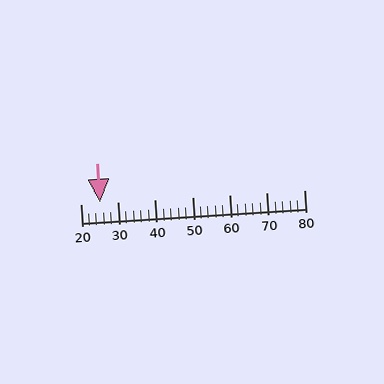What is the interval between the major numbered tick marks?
The major tick marks are spaced 10 units apart.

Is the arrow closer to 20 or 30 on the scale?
The arrow is closer to 30.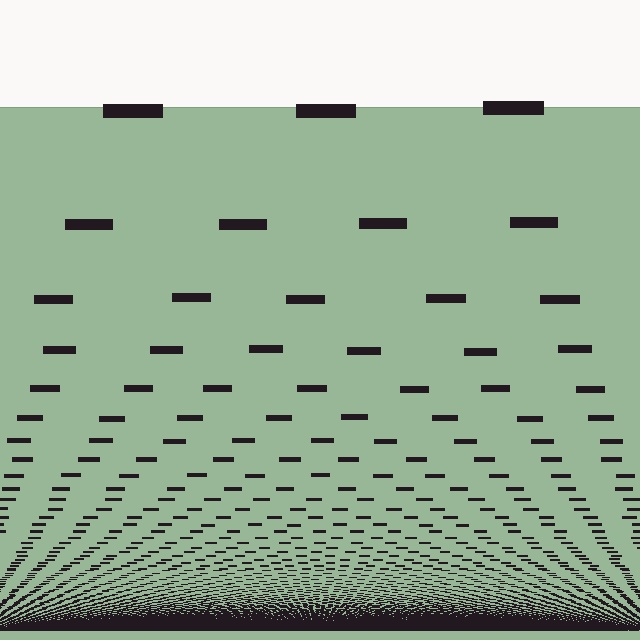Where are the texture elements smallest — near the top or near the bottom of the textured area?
Near the bottom.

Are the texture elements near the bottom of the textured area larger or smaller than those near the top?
Smaller. The gradient is inverted — elements near the bottom are smaller and denser.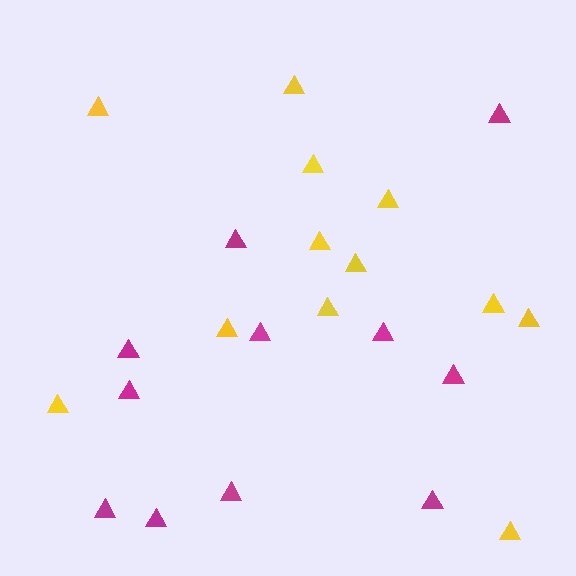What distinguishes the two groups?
There are 2 groups: one group of magenta triangles (11) and one group of yellow triangles (12).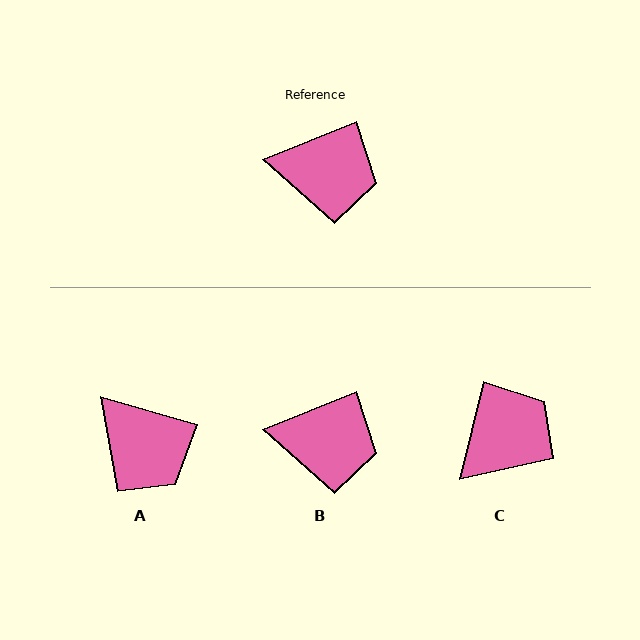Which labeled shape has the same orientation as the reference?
B.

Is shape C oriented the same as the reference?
No, it is off by about 55 degrees.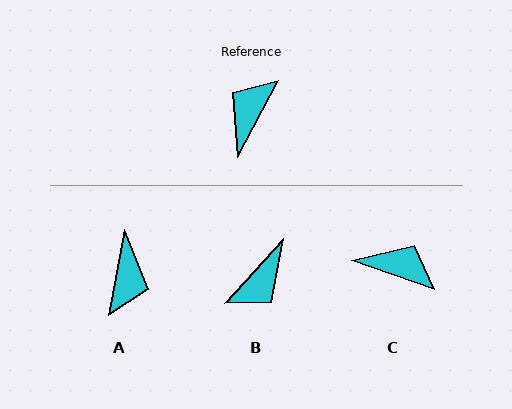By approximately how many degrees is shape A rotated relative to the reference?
Approximately 163 degrees clockwise.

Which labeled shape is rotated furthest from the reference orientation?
B, about 165 degrees away.